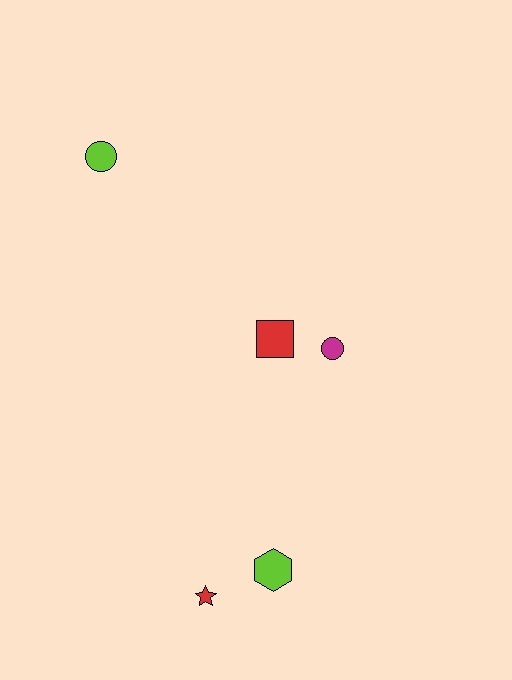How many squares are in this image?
There is 1 square.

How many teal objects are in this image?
There are no teal objects.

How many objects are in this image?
There are 5 objects.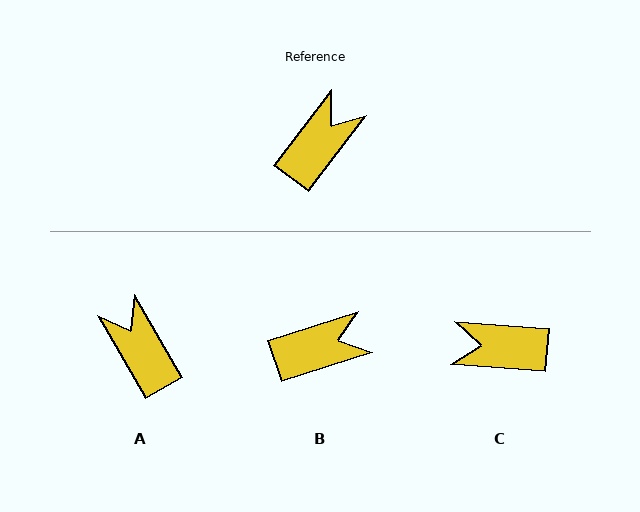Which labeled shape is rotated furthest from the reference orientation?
C, about 123 degrees away.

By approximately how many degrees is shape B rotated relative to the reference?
Approximately 35 degrees clockwise.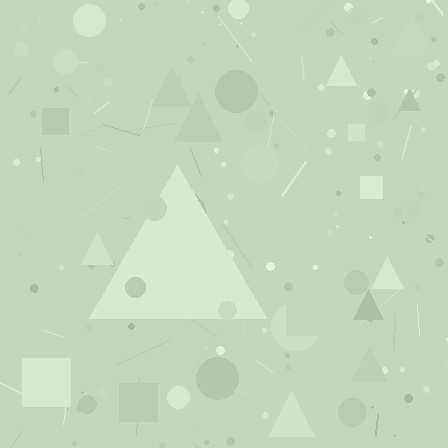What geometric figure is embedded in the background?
A triangle is embedded in the background.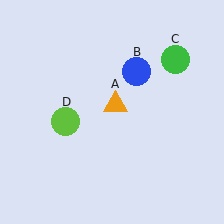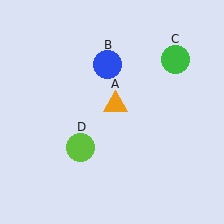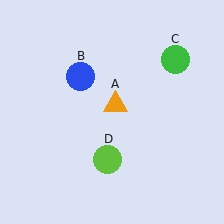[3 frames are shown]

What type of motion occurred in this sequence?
The blue circle (object B), lime circle (object D) rotated counterclockwise around the center of the scene.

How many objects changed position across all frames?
2 objects changed position: blue circle (object B), lime circle (object D).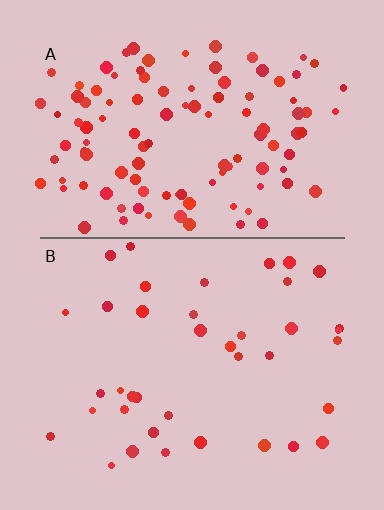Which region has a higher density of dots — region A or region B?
A (the top).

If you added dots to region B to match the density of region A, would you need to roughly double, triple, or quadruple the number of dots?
Approximately triple.